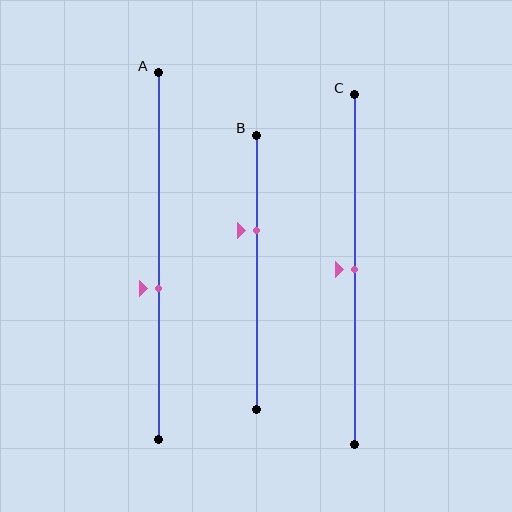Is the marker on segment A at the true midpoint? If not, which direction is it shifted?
No, the marker on segment A is shifted downward by about 9% of the segment length.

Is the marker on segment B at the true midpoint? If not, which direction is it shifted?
No, the marker on segment B is shifted upward by about 15% of the segment length.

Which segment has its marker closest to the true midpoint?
Segment C has its marker closest to the true midpoint.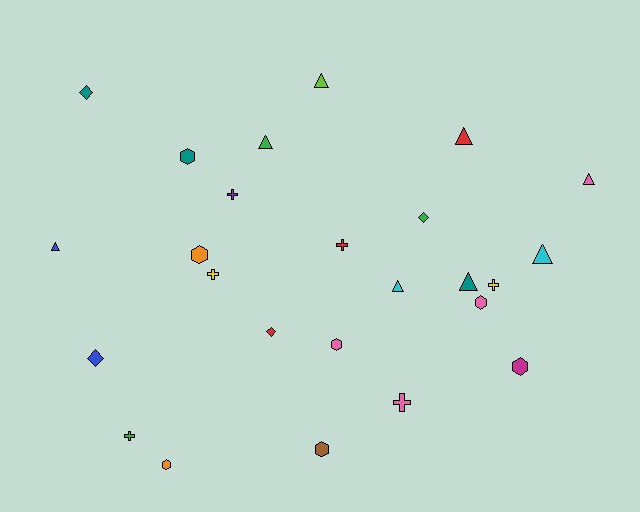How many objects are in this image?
There are 25 objects.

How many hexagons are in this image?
There are 7 hexagons.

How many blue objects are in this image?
There are 2 blue objects.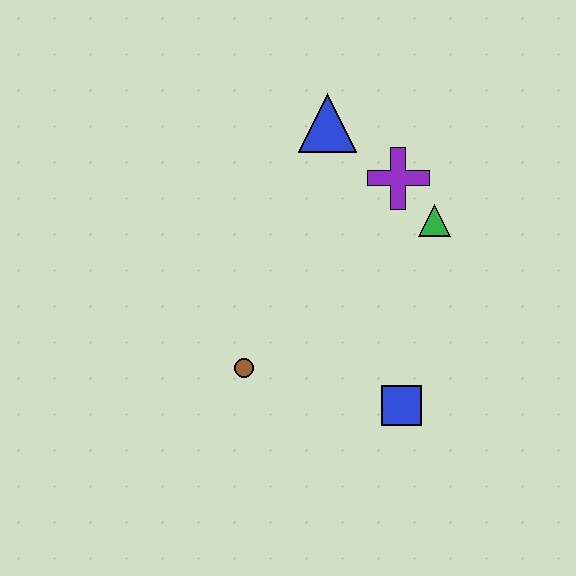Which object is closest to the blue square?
The brown circle is closest to the blue square.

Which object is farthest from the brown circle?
The blue triangle is farthest from the brown circle.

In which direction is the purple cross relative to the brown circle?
The purple cross is above the brown circle.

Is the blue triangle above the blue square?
Yes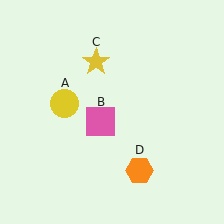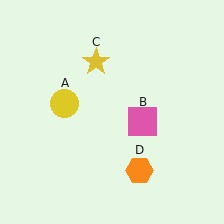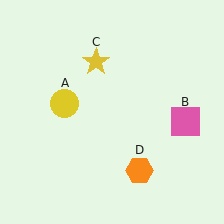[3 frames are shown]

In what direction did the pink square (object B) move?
The pink square (object B) moved right.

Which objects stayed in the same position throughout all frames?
Yellow circle (object A) and yellow star (object C) and orange hexagon (object D) remained stationary.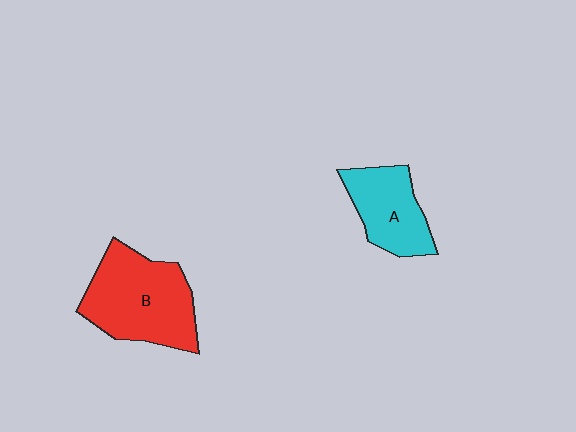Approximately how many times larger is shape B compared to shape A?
Approximately 1.6 times.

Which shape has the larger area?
Shape B (red).